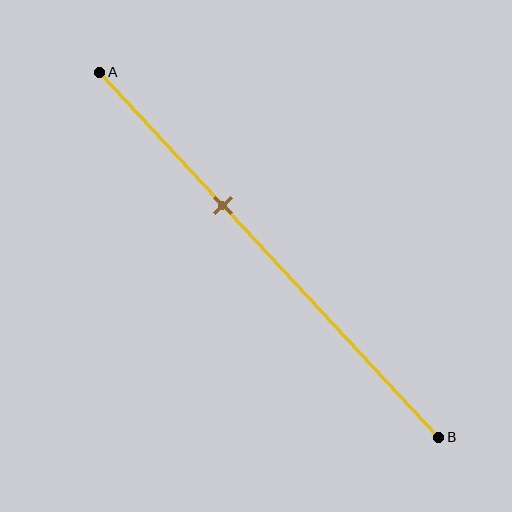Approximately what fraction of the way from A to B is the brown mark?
The brown mark is approximately 35% of the way from A to B.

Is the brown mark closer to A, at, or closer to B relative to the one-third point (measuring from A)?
The brown mark is closer to point B than the one-third point of segment AB.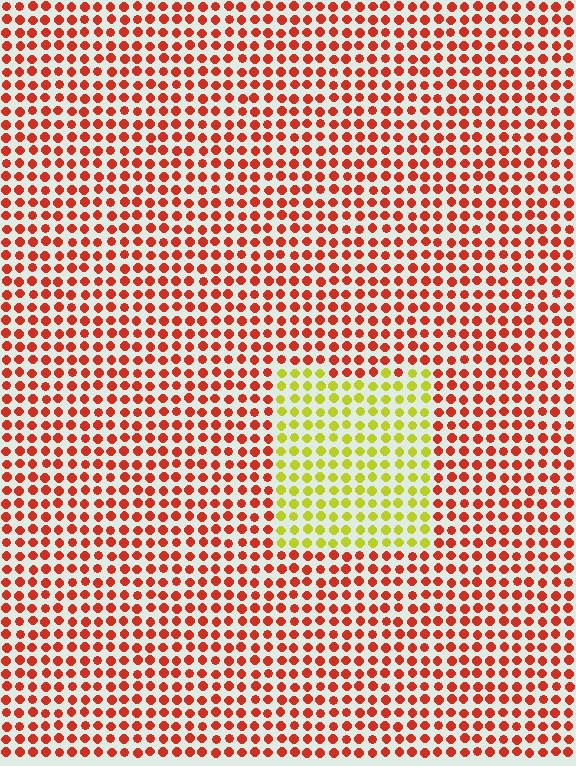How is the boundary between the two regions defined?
The boundary is defined purely by a slight shift in hue (about 64 degrees). Spacing, size, and orientation are identical on both sides.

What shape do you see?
I see a rectangle.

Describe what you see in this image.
The image is filled with small red elements in a uniform arrangement. A rectangle-shaped region is visible where the elements are tinted to a slightly different hue, forming a subtle color boundary.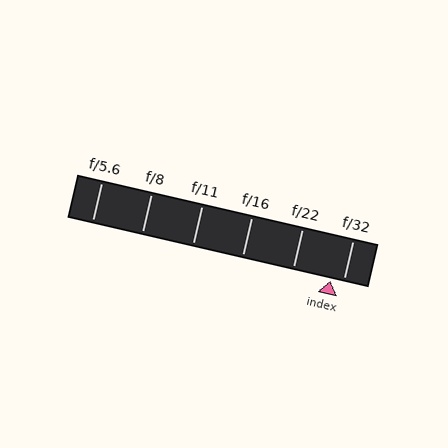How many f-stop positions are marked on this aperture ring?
There are 6 f-stop positions marked.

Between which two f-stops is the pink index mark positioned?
The index mark is between f/22 and f/32.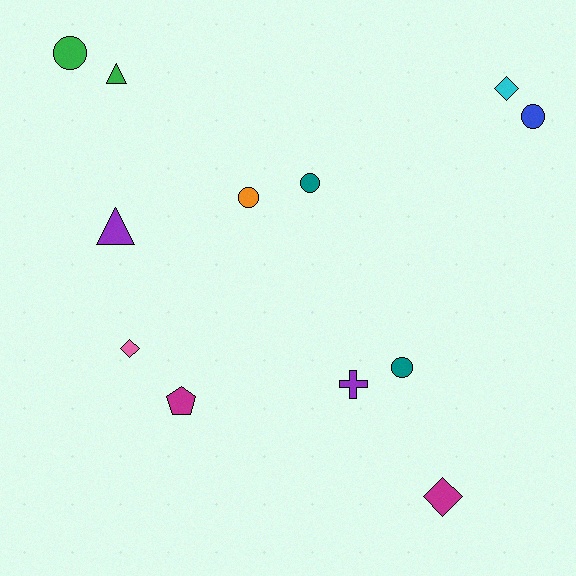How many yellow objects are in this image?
There are no yellow objects.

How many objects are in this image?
There are 12 objects.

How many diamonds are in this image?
There are 3 diamonds.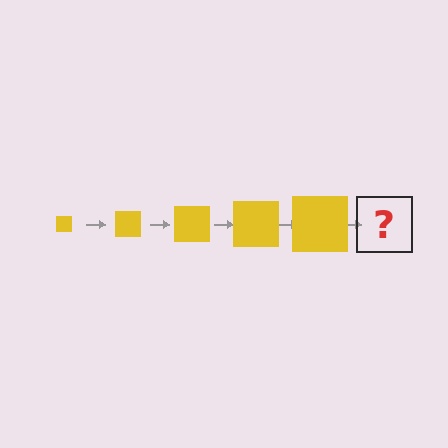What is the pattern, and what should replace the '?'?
The pattern is that the square gets progressively larger each step. The '?' should be a yellow square, larger than the previous one.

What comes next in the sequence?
The next element should be a yellow square, larger than the previous one.